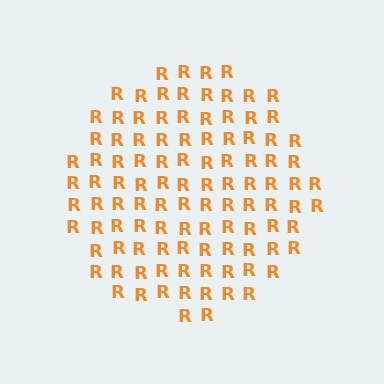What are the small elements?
The small elements are letter R's.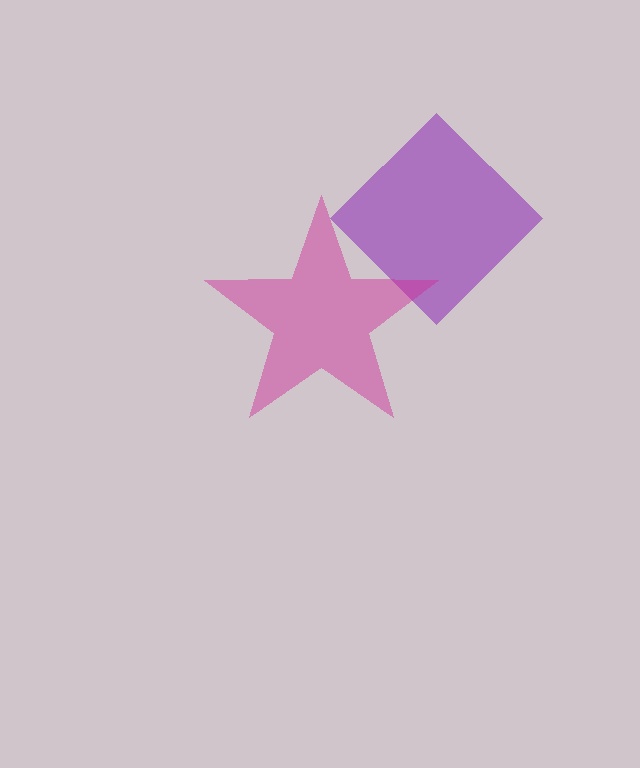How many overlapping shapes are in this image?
There are 2 overlapping shapes in the image.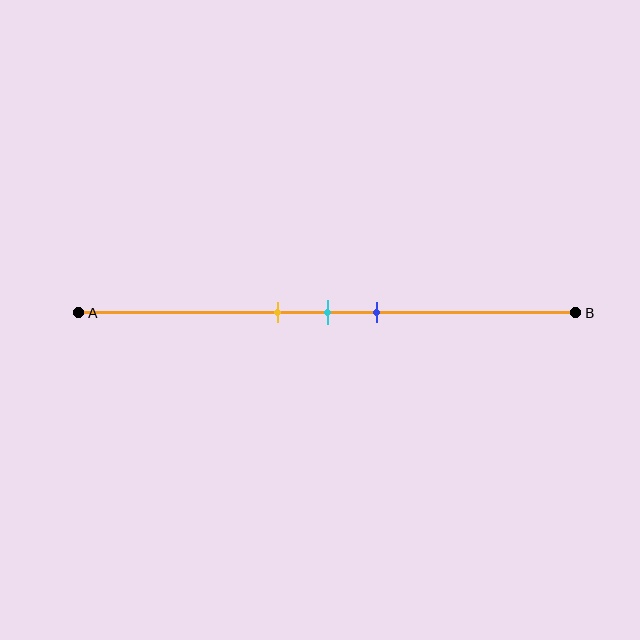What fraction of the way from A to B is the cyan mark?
The cyan mark is approximately 50% (0.5) of the way from A to B.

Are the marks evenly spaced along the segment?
Yes, the marks are approximately evenly spaced.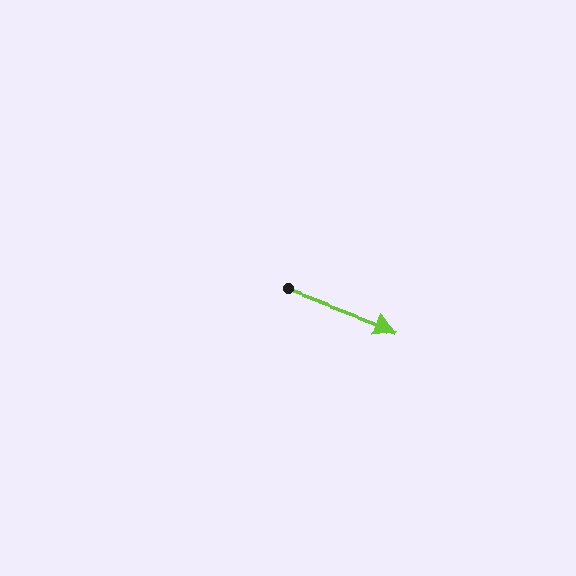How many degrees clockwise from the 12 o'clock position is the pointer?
Approximately 110 degrees.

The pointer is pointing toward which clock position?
Roughly 4 o'clock.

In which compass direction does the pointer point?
East.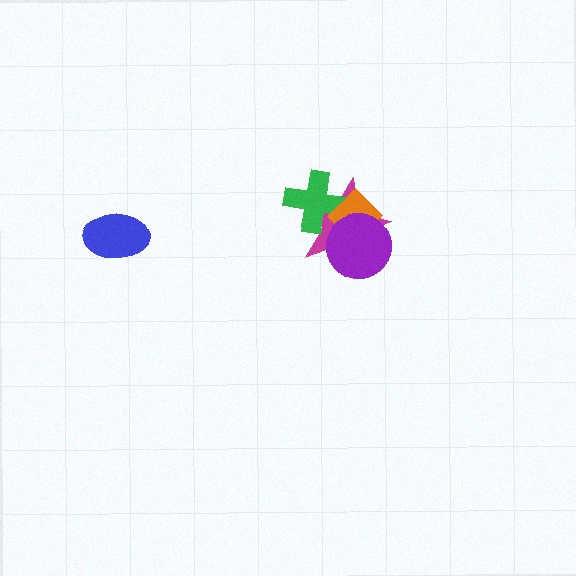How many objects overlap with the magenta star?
3 objects overlap with the magenta star.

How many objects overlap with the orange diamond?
3 objects overlap with the orange diamond.